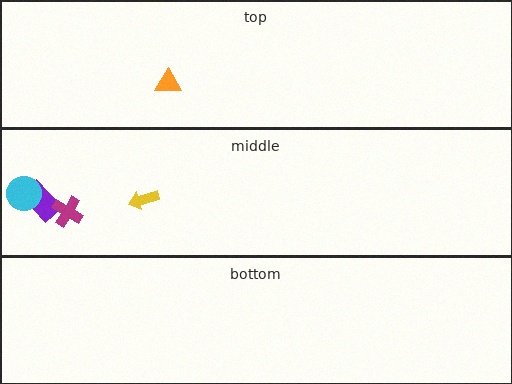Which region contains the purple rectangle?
The middle region.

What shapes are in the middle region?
The purple rectangle, the yellow arrow, the cyan circle, the magenta cross.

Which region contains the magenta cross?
The middle region.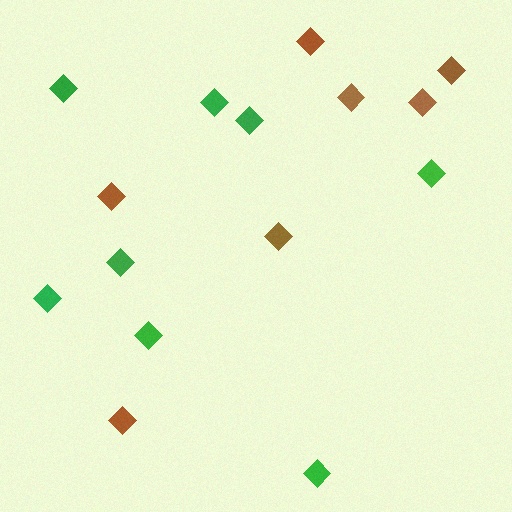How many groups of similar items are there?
There are 2 groups: one group of brown diamonds (7) and one group of green diamonds (8).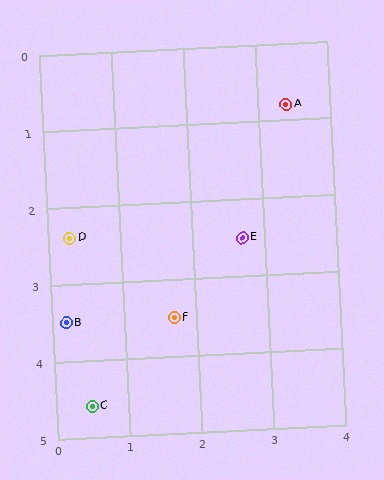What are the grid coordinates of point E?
Point E is at approximately (2.7, 2.5).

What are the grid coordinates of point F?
Point F is at approximately (1.7, 3.5).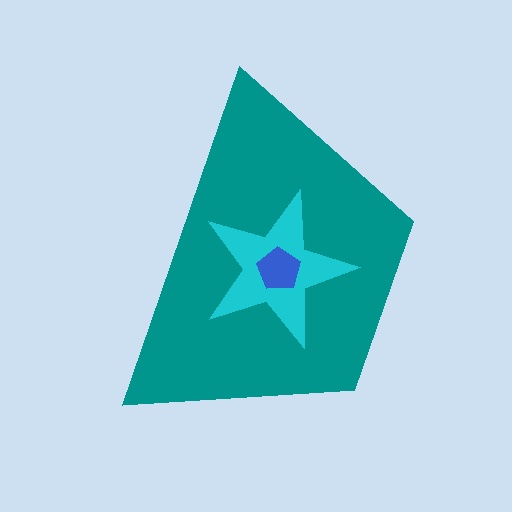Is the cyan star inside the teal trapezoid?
Yes.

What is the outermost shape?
The teal trapezoid.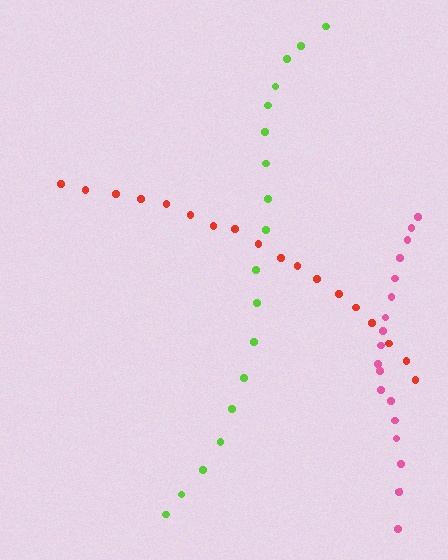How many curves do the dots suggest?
There are 3 distinct paths.